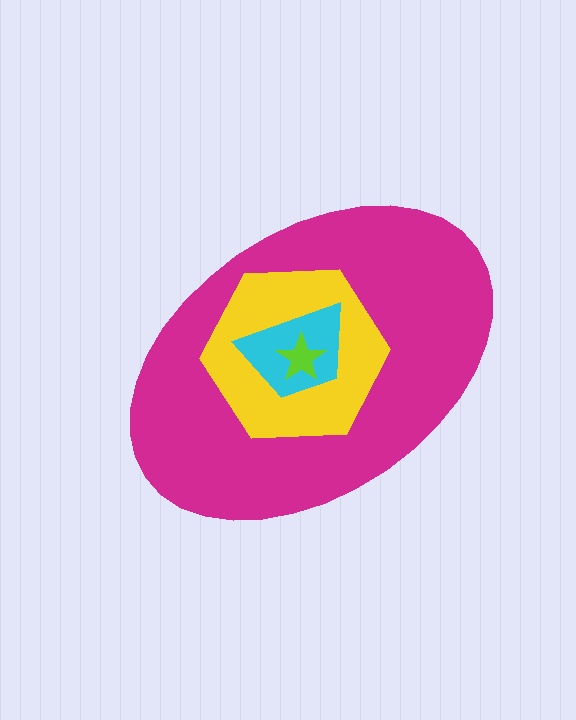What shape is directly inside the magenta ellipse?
The yellow hexagon.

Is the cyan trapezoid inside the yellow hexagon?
Yes.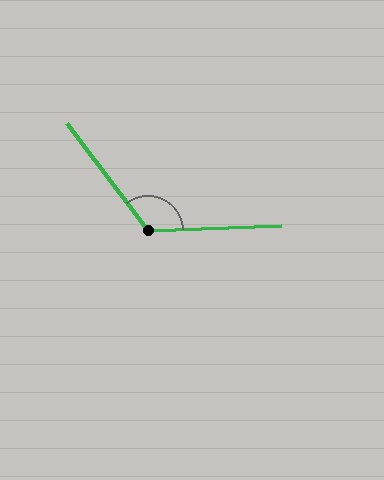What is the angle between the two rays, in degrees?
Approximately 125 degrees.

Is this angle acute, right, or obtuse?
It is obtuse.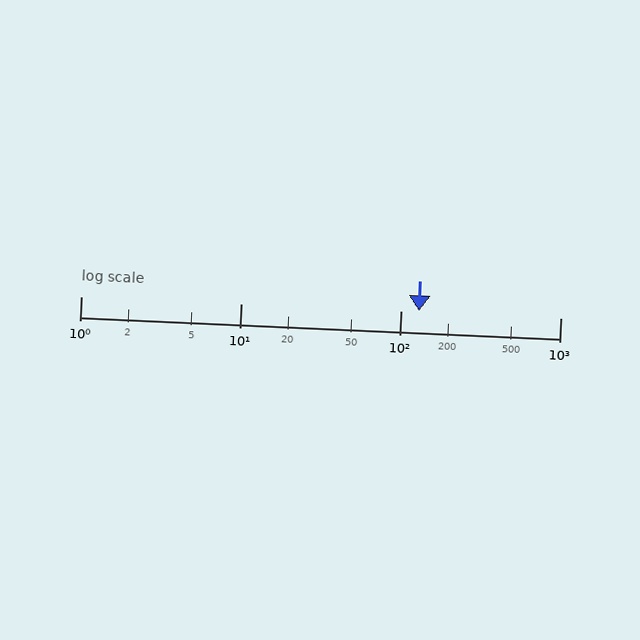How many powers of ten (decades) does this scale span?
The scale spans 3 decades, from 1 to 1000.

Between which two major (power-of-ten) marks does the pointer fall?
The pointer is between 100 and 1000.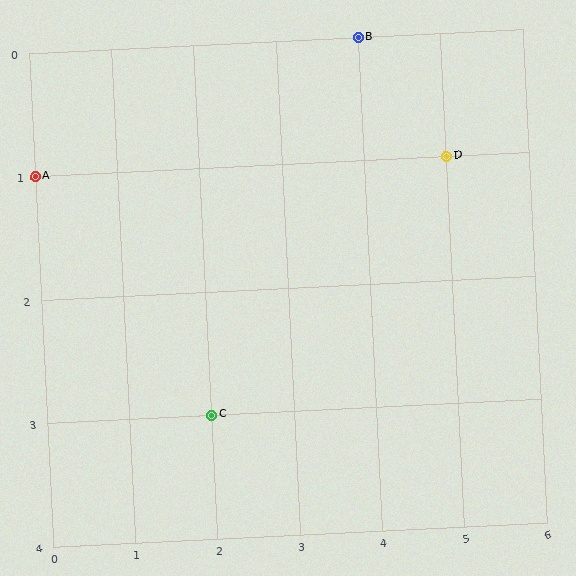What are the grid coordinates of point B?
Point B is at grid coordinates (4, 0).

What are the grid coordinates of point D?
Point D is at grid coordinates (5, 1).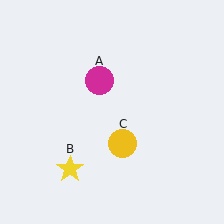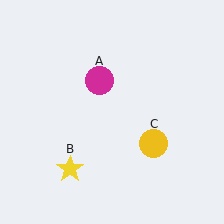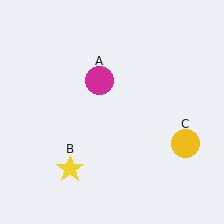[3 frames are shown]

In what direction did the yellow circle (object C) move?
The yellow circle (object C) moved right.